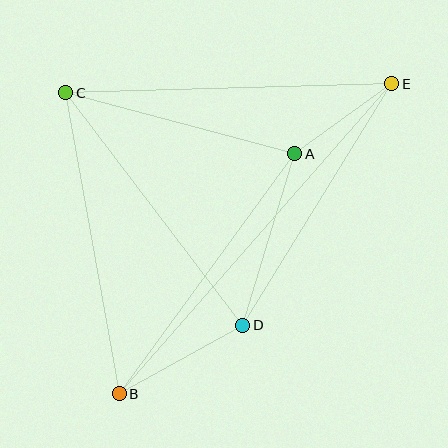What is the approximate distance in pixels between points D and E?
The distance between D and E is approximately 284 pixels.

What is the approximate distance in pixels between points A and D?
The distance between A and D is approximately 179 pixels.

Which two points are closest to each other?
Points A and E are closest to each other.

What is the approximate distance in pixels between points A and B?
The distance between A and B is approximately 297 pixels.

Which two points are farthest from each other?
Points B and E are farthest from each other.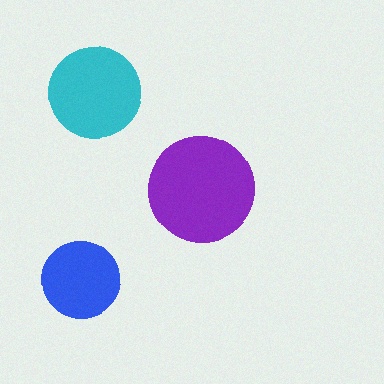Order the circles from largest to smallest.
the purple one, the cyan one, the blue one.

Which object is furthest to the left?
The blue circle is leftmost.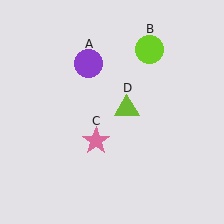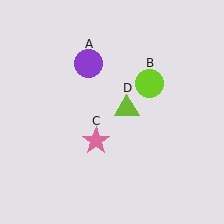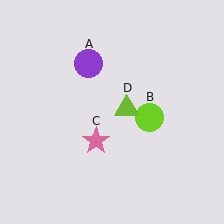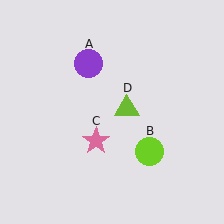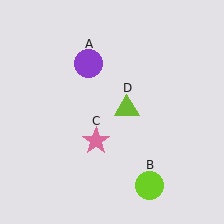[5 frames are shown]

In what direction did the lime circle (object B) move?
The lime circle (object B) moved down.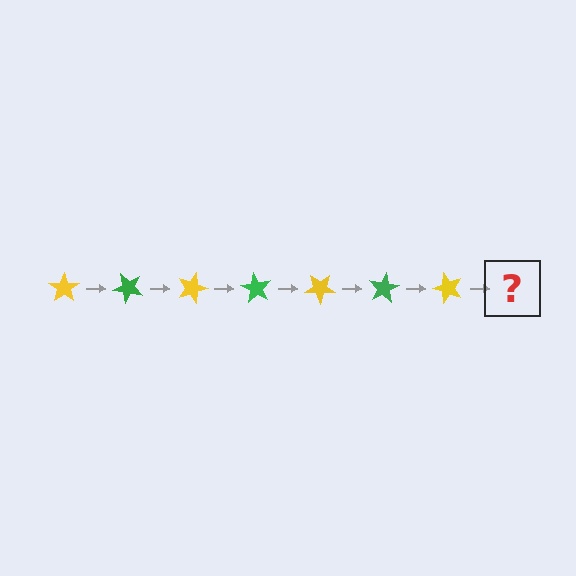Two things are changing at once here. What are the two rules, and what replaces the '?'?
The two rules are that it rotates 45 degrees each step and the color cycles through yellow and green. The '?' should be a green star, rotated 315 degrees from the start.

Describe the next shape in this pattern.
It should be a green star, rotated 315 degrees from the start.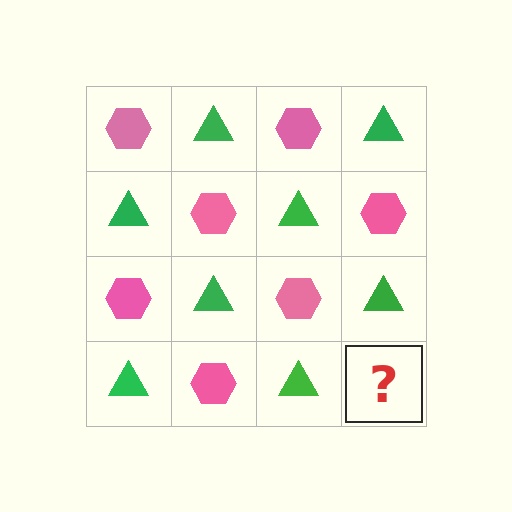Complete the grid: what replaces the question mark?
The question mark should be replaced with a pink hexagon.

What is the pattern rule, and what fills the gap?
The rule is that it alternates pink hexagon and green triangle in a checkerboard pattern. The gap should be filled with a pink hexagon.